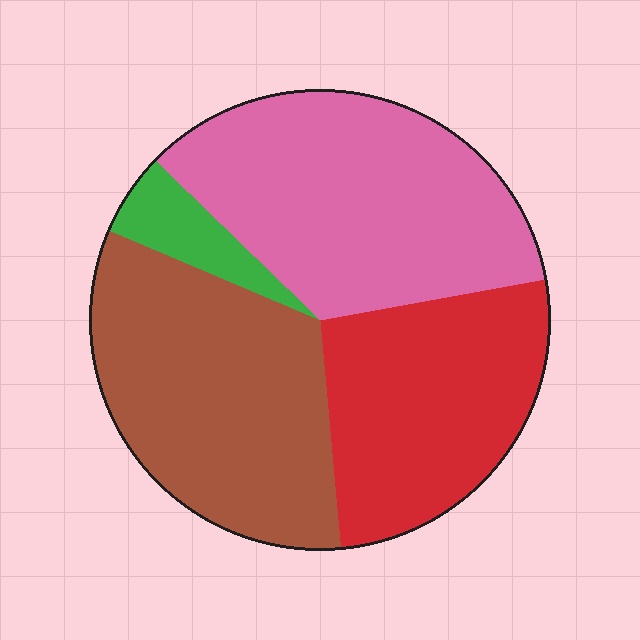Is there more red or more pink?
Pink.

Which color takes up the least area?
Green, at roughly 5%.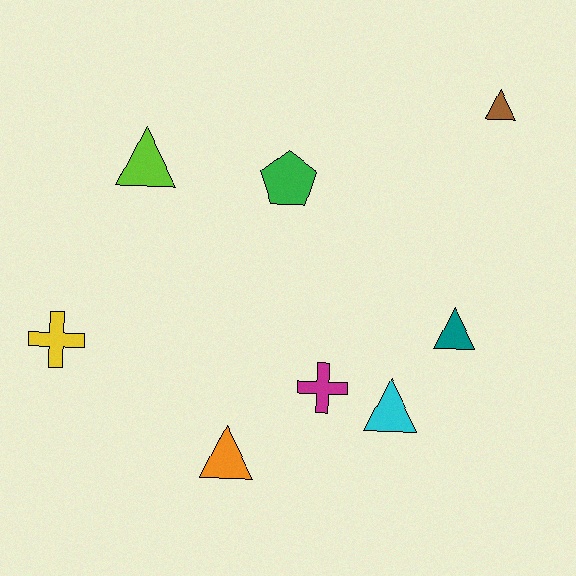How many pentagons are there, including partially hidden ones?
There is 1 pentagon.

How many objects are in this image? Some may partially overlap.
There are 8 objects.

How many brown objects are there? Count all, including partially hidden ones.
There is 1 brown object.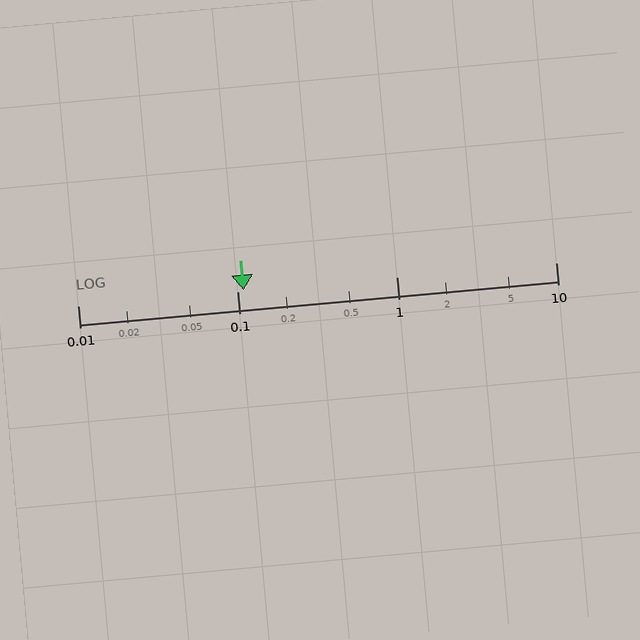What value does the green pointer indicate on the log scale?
The pointer indicates approximately 0.11.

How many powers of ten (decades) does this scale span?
The scale spans 3 decades, from 0.01 to 10.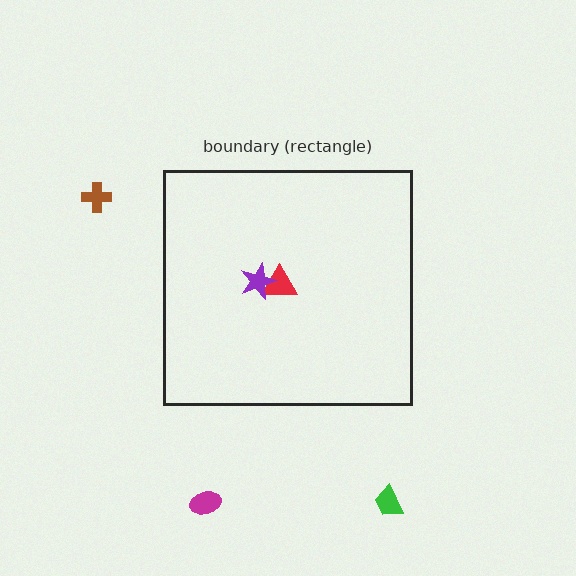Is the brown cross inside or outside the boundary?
Outside.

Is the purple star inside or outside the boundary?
Inside.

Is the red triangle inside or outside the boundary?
Inside.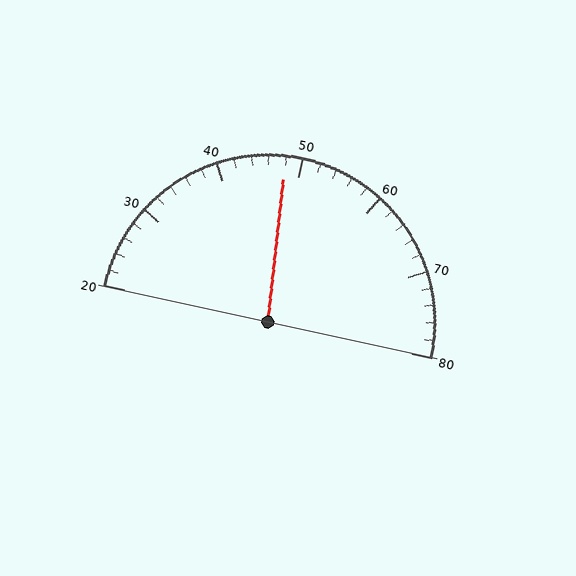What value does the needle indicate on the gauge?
The needle indicates approximately 48.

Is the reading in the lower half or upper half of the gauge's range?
The reading is in the lower half of the range (20 to 80).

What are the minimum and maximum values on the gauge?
The gauge ranges from 20 to 80.